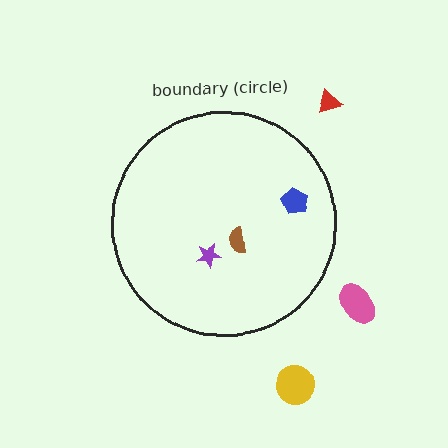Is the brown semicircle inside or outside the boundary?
Inside.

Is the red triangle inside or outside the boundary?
Outside.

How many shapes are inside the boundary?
3 inside, 3 outside.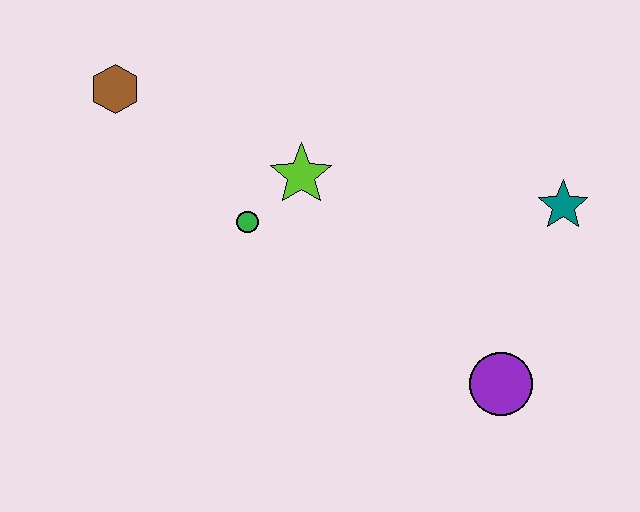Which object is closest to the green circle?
The lime star is closest to the green circle.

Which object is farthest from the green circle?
The teal star is farthest from the green circle.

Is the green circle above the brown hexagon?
No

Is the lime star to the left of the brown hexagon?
No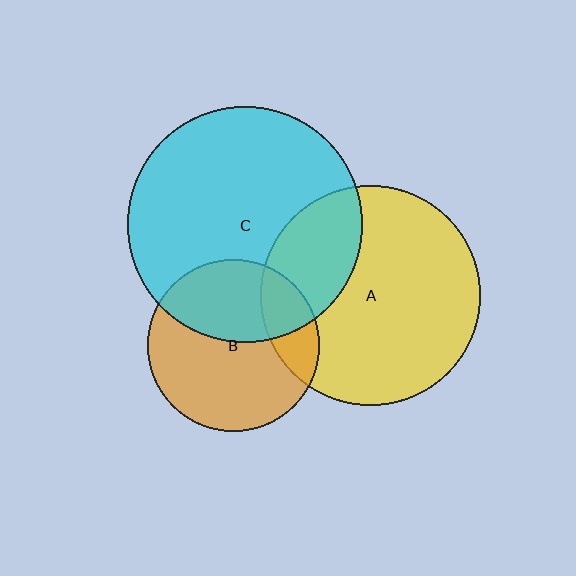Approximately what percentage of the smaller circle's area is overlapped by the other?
Approximately 40%.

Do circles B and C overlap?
Yes.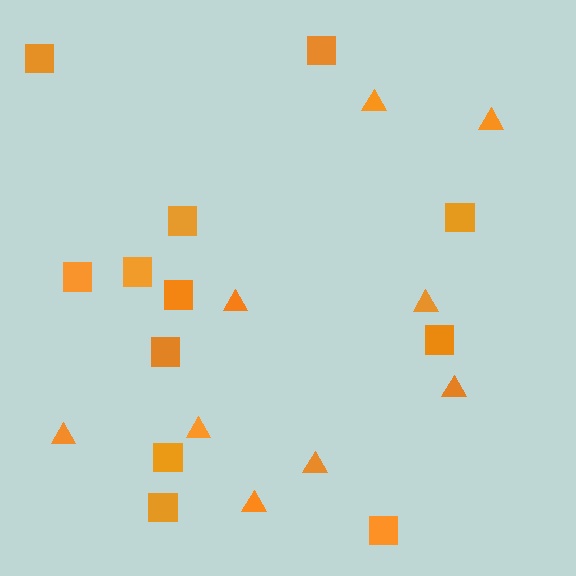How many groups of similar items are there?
There are 2 groups: one group of triangles (9) and one group of squares (12).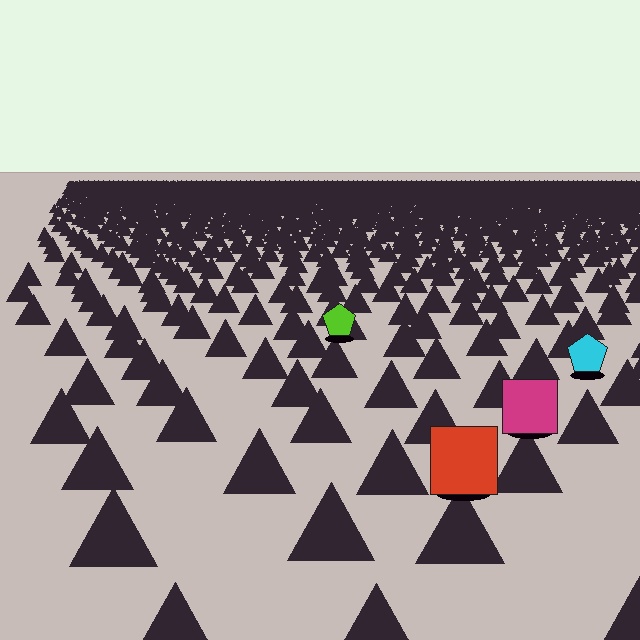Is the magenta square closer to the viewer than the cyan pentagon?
Yes. The magenta square is closer — you can tell from the texture gradient: the ground texture is coarser near it.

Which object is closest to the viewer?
The red square is closest. The texture marks near it are larger and more spread out.